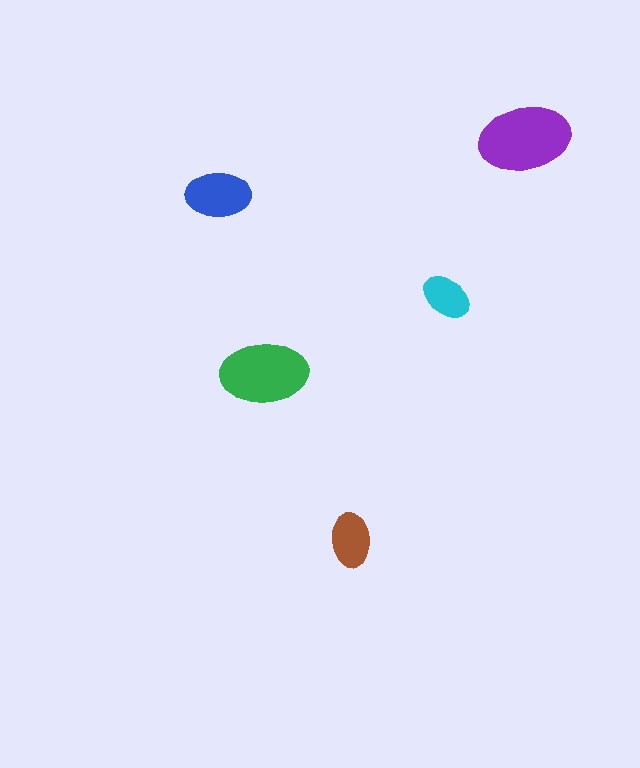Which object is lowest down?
The brown ellipse is bottommost.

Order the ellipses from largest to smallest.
the purple one, the green one, the blue one, the brown one, the cyan one.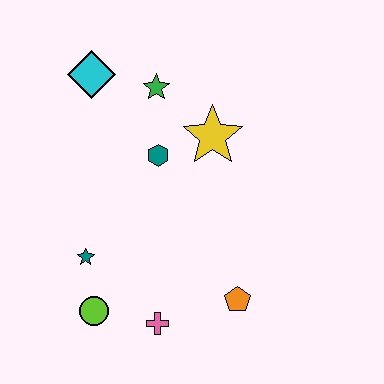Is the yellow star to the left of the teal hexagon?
No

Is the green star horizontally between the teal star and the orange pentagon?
Yes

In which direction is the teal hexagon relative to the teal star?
The teal hexagon is above the teal star.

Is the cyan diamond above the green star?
Yes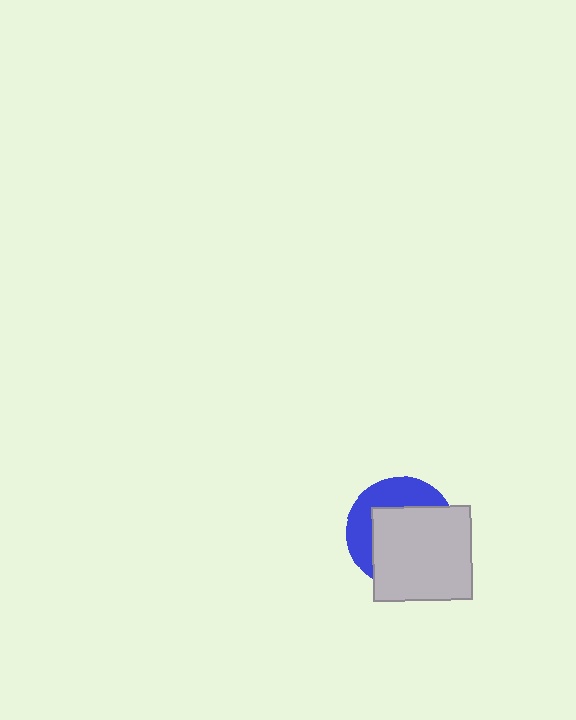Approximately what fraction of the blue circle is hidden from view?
Roughly 63% of the blue circle is hidden behind the light gray rectangle.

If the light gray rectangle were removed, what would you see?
You would see the complete blue circle.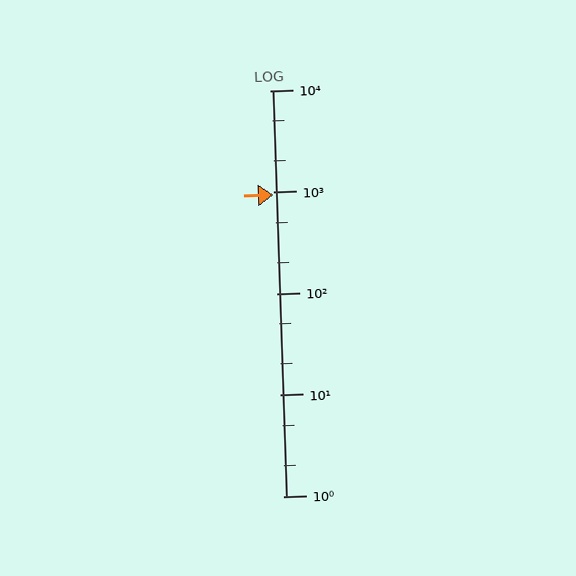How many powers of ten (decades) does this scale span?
The scale spans 4 decades, from 1 to 10000.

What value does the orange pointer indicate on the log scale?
The pointer indicates approximately 930.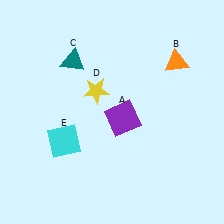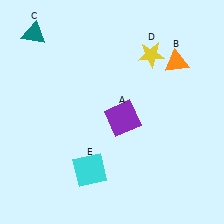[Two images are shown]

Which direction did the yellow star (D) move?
The yellow star (D) moved right.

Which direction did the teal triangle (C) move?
The teal triangle (C) moved left.